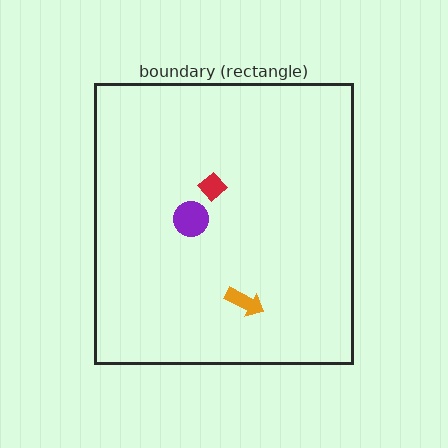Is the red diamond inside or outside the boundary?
Inside.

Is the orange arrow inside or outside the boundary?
Inside.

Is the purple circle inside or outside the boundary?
Inside.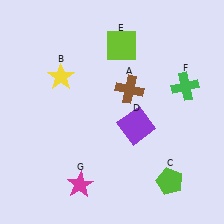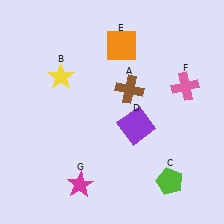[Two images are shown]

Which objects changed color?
E changed from lime to orange. F changed from green to pink.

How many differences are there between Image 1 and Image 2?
There are 2 differences between the two images.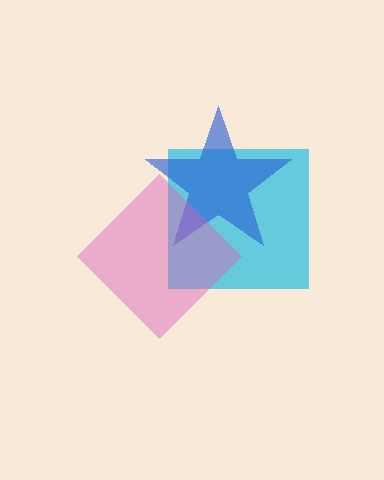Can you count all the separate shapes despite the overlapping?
Yes, there are 3 separate shapes.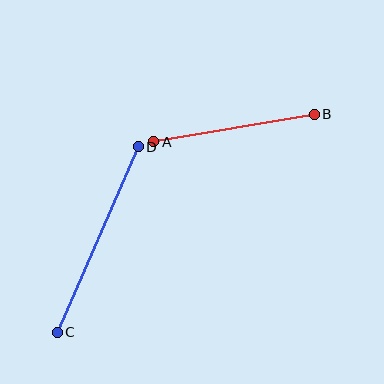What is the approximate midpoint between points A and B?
The midpoint is at approximately (234, 128) pixels.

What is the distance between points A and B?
The distance is approximately 163 pixels.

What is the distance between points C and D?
The distance is approximately 202 pixels.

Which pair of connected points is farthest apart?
Points C and D are farthest apart.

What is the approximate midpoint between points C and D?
The midpoint is at approximately (98, 239) pixels.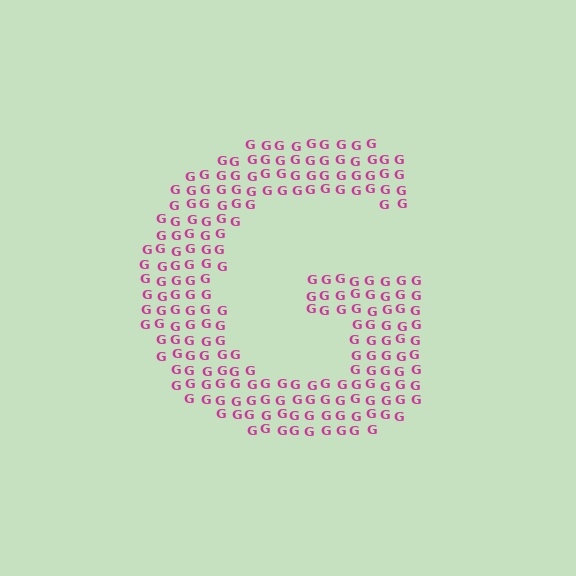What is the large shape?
The large shape is the letter G.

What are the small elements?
The small elements are letter G's.